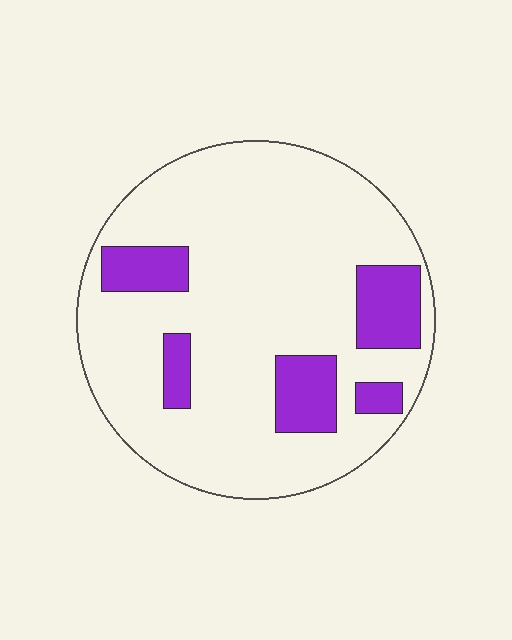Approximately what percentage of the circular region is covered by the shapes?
Approximately 20%.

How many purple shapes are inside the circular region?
5.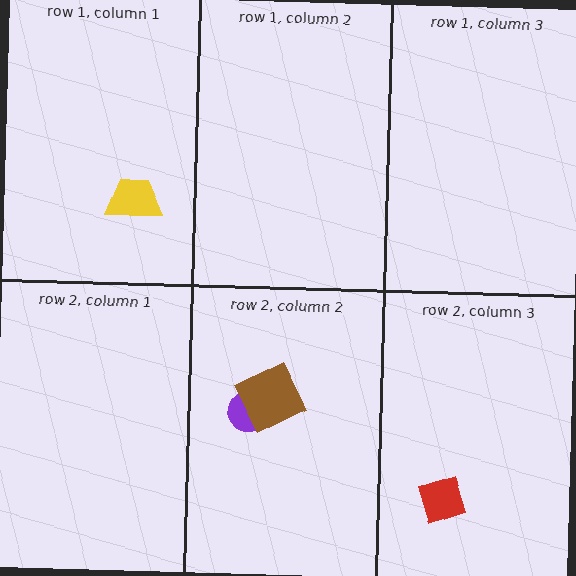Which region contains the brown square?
The row 2, column 2 region.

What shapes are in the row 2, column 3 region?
The red diamond.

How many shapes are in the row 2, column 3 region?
1.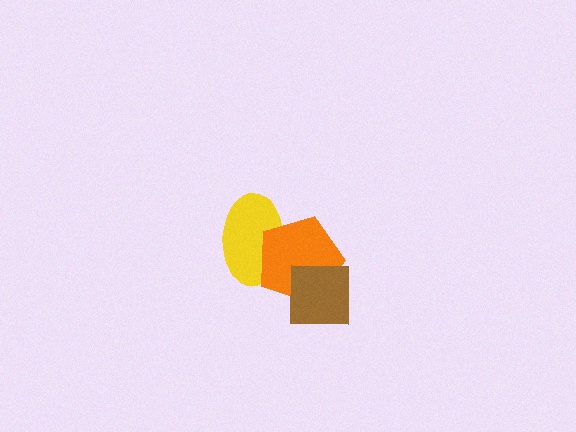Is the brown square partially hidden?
No, no other shape covers it.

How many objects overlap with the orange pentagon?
2 objects overlap with the orange pentagon.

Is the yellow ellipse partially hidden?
Yes, it is partially covered by another shape.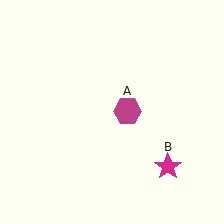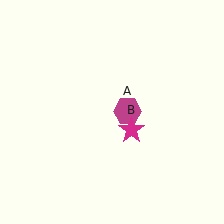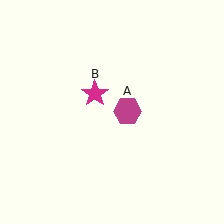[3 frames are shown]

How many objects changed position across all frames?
1 object changed position: magenta star (object B).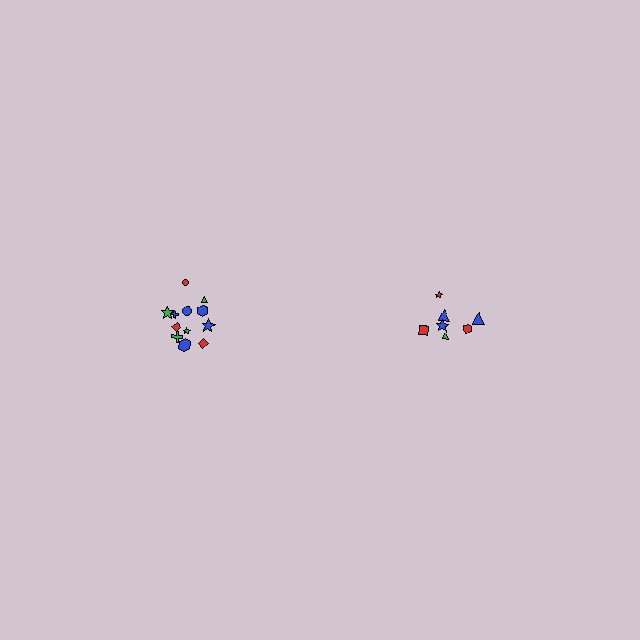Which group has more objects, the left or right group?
The left group.